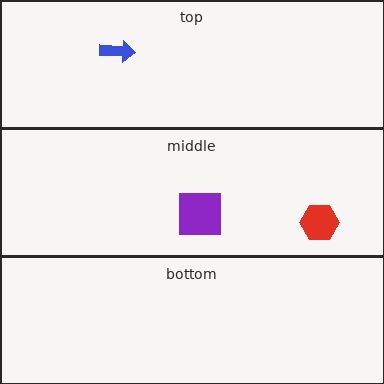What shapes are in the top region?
The blue arrow.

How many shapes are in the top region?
1.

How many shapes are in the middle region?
2.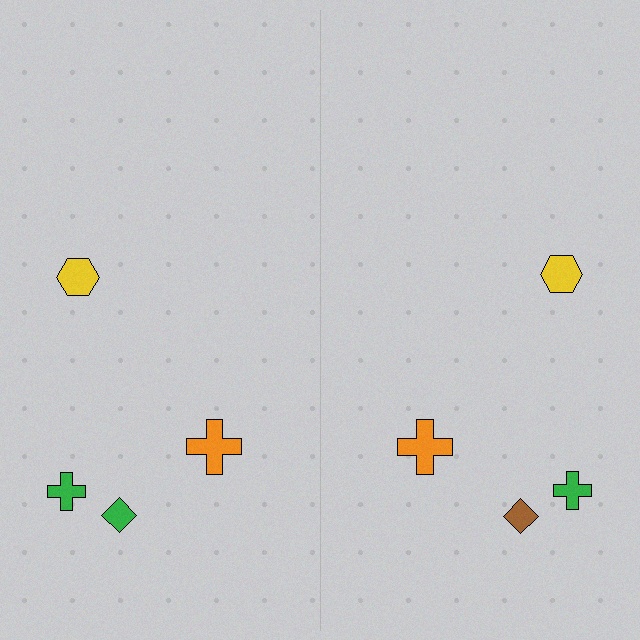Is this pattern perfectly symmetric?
No, the pattern is not perfectly symmetric. The brown diamond on the right side breaks the symmetry — its mirror counterpart is green.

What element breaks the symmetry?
The brown diamond on the right side breaks the symmetry — its mirror counterpart is green.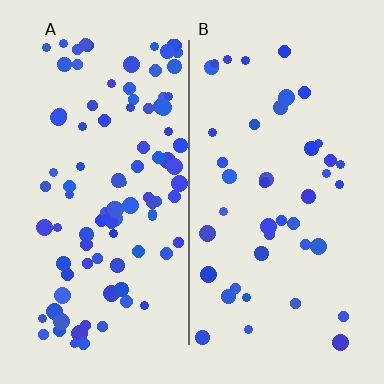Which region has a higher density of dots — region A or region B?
A (the left).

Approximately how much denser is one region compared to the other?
Approximately 2.3× — region A over region B.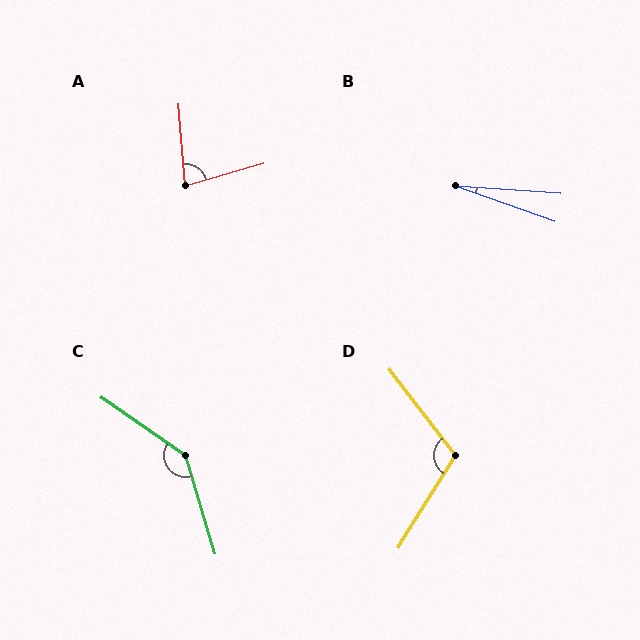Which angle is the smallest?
B, at approximately 16 degrees.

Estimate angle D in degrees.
Approximately 110 degrees.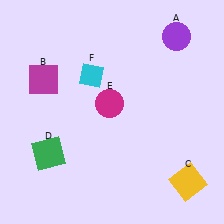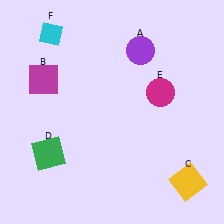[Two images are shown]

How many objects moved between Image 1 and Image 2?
3 objects moved between the two images.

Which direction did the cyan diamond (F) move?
The cyan diamond (F) moved up.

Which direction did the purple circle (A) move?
The purple circle (A) moved left.